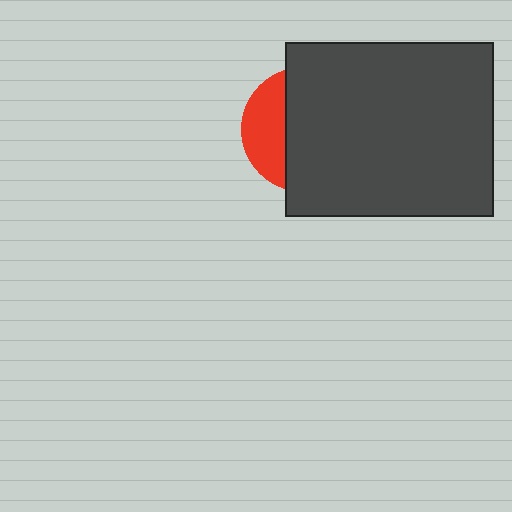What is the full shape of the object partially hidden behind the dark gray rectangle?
The partially hidden object is a red circle.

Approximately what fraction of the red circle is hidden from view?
Roughly 68% of the red circle is hidden behind the dark gray rectangle.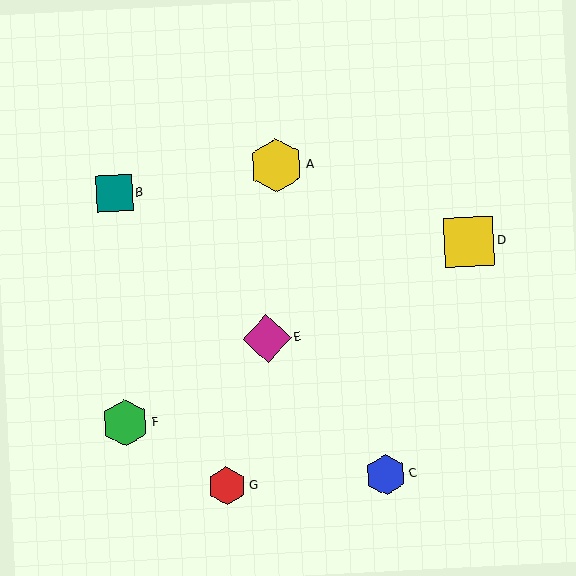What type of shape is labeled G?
Shape G is a red hexagon.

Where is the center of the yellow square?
The center of the yellow square is at (469, 242).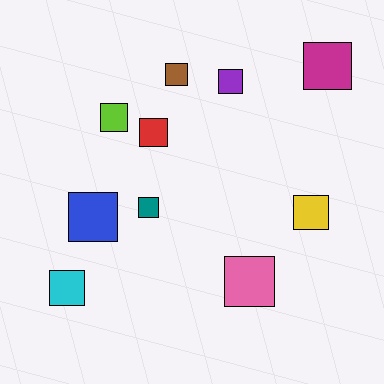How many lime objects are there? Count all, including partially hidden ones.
There is 1 lime object.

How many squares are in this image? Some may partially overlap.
There are 10 squares.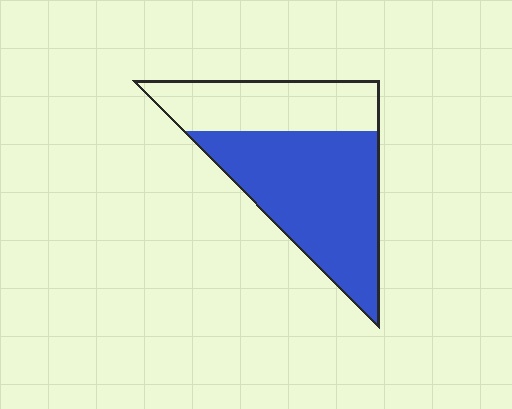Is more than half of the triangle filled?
Yes.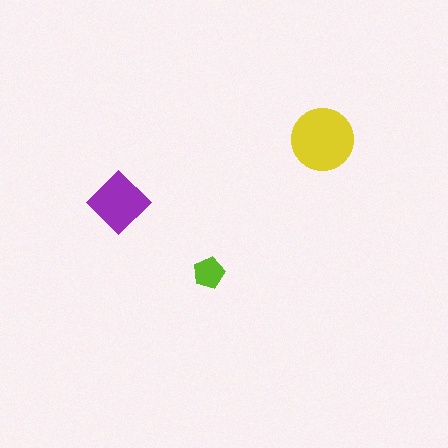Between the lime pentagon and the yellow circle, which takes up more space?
The yellow circle.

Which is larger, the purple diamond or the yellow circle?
The yellow circle.